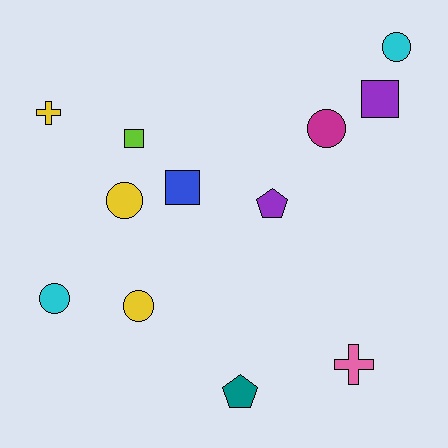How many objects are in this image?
There are 12 objects.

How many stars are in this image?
There are no stars.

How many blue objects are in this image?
There is 1 blue object.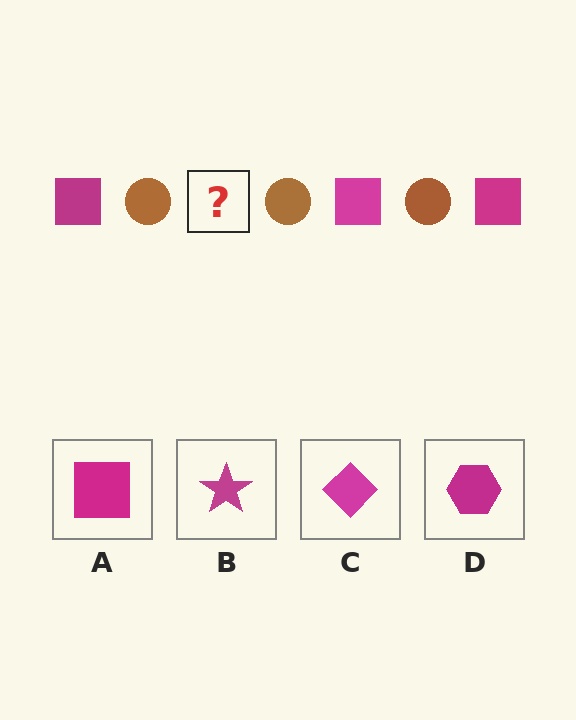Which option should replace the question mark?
Option A.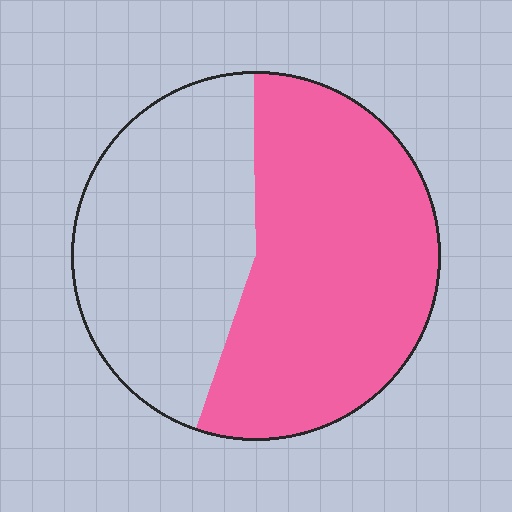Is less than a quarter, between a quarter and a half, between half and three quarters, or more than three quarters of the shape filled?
Between half and three quarters.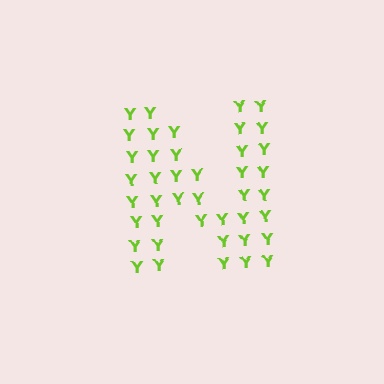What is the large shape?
The large shape is the letter N.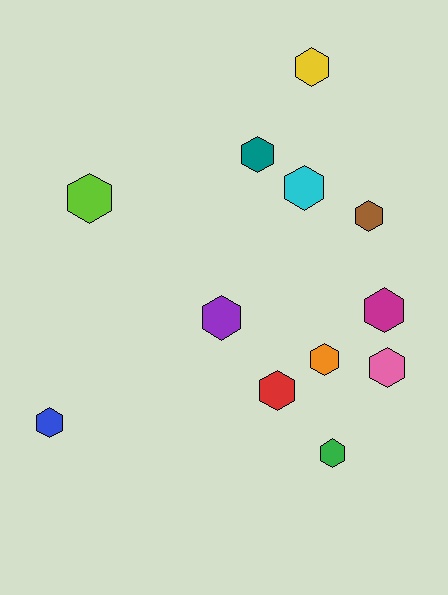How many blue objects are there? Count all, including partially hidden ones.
There is 1 blue object.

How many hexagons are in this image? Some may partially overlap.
There are 12 hexagons.